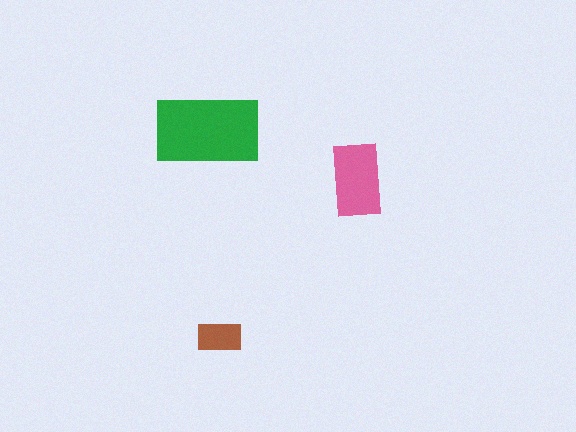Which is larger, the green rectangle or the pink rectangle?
The green one.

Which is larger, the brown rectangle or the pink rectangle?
The pink one.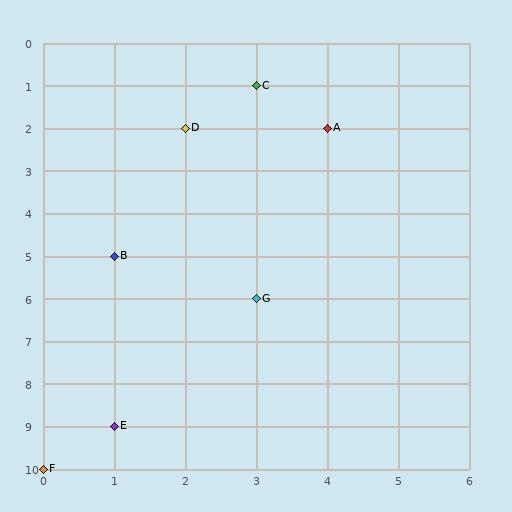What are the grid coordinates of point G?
Point G is at grid coordinates (3, 6).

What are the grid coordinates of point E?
Point E is at grid coordinates (1, 9).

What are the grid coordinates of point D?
Point D is at grid coordinates (2, 2).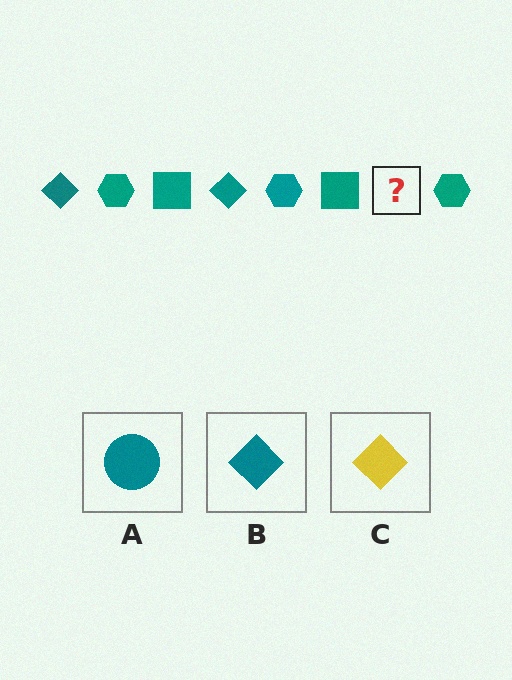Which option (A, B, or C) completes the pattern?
B.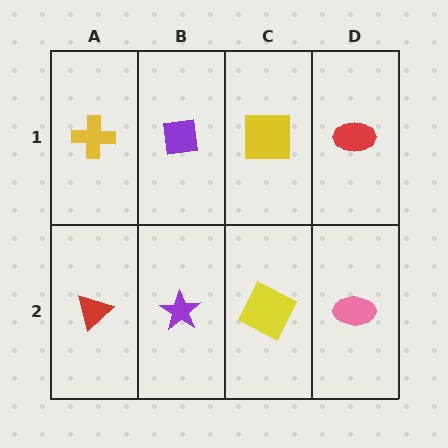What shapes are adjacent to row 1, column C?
A yellow square (row 2, column C), a purple square (row 1, column B), a red ellipse (row 1, column D).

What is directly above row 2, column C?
A yellow square.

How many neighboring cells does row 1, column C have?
3.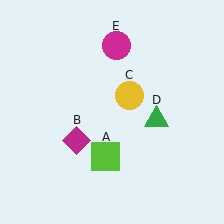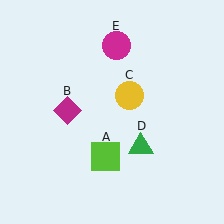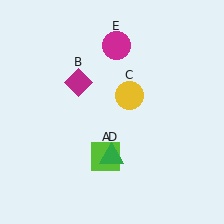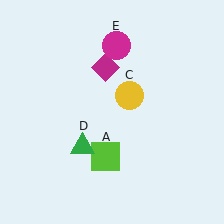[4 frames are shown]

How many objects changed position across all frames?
2 objects changed position: magenta diamond (object B), green triangle (object D).